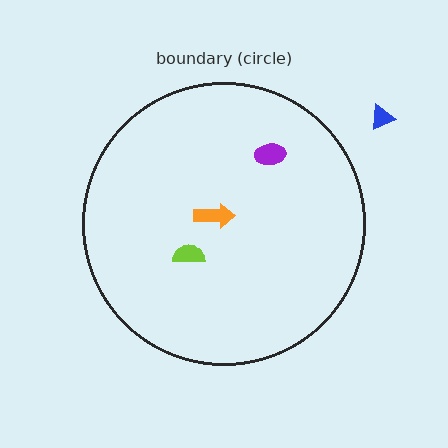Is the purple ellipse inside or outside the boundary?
Inside.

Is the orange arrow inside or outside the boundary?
Inside.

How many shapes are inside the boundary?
3 inside, 1 outside.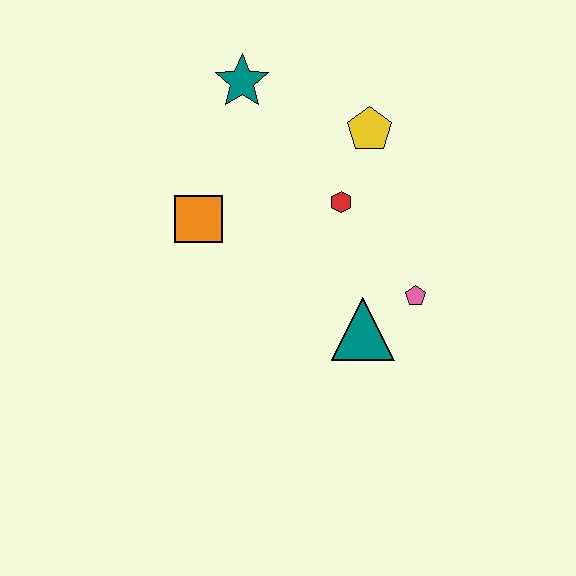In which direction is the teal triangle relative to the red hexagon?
The teal triangle is below the red hexagon.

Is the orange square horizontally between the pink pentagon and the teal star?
No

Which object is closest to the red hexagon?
The yellow pentagon is closest to the red hexagon.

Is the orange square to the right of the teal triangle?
No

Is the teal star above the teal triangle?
Yes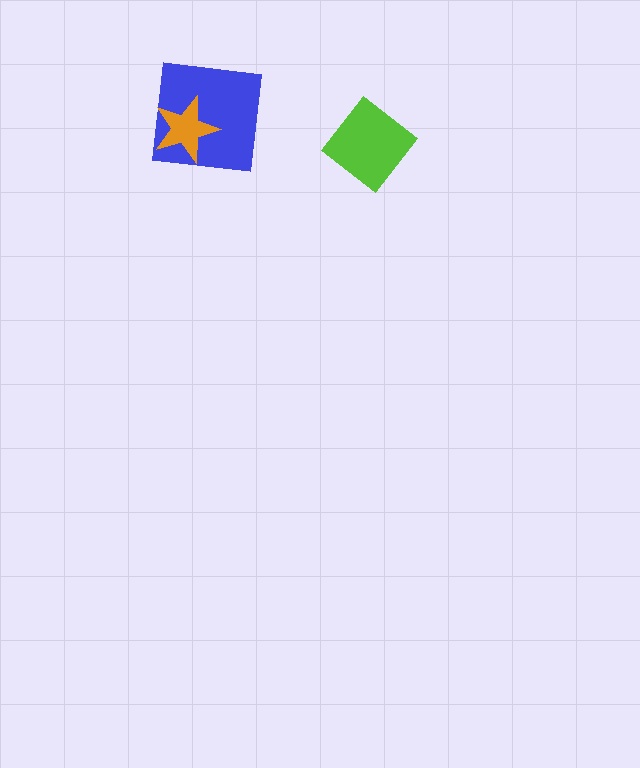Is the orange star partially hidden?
No, no other shape covers it.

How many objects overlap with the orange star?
1 object overlaps with the orange star.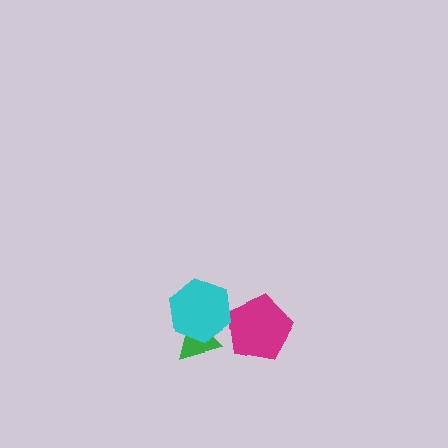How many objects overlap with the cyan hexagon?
1 object overlaps with the cyan hexagon.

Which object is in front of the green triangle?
The cyan hexagon is in front of the green triangle.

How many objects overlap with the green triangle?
1 object overlaps with the green triangle.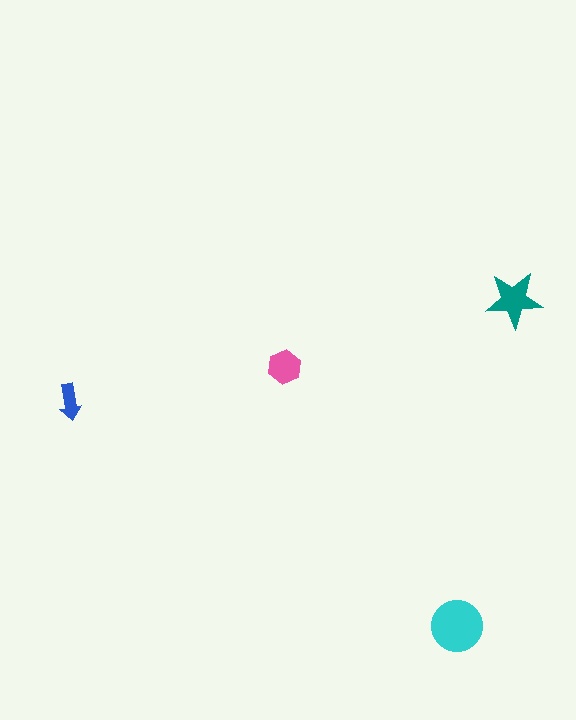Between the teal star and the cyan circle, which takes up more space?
The cyan circle.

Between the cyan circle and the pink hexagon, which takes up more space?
The cyan circle.